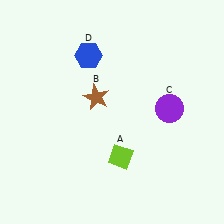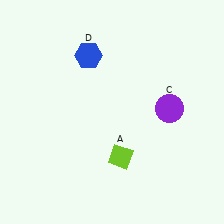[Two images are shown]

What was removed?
The brown star (B) was removed in Image 2.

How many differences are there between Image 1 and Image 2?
There is 1 difference between the two images.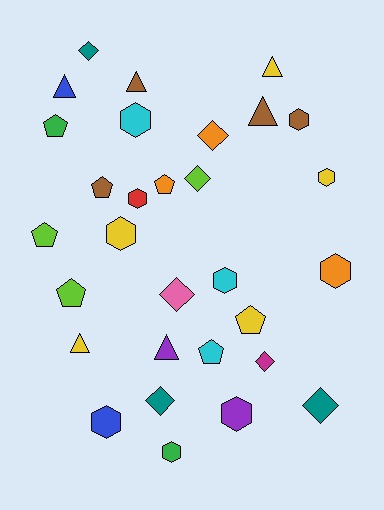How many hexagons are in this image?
There are 10 hexagons.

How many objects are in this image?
There are 30 objects.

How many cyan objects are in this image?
There are 3 cyan objects.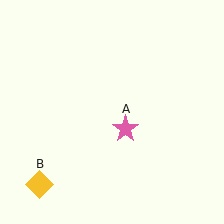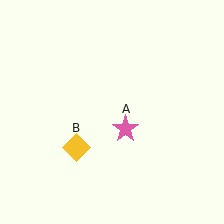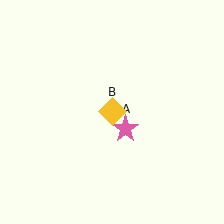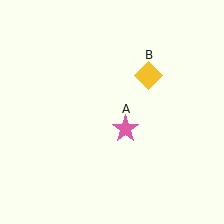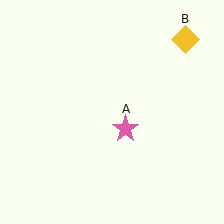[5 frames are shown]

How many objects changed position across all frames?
1 object changed position: yellow diamond (object B).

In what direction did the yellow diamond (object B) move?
The yellow diamond (object B) moved up and to the right.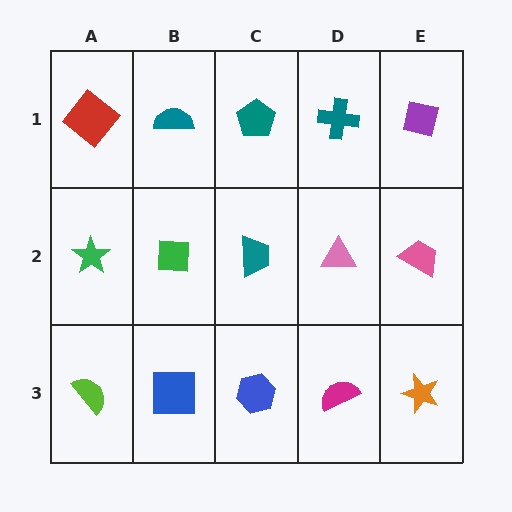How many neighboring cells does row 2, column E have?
3.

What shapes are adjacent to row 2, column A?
A red diamond (row 1, column A), a lime semicircle (row 3, column A), a green square (row 2, column B).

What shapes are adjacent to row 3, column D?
A pink triangle (row 2, column D), a blue hexagon (row 3, column C), an orange star (row 3, column E).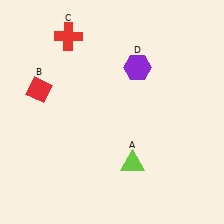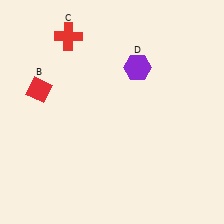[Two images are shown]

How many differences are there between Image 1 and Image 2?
There is 1 difference between the two images.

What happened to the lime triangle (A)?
The lime triangle (A) was removed in Image 2. It was in the bottom-right area of Image 1.